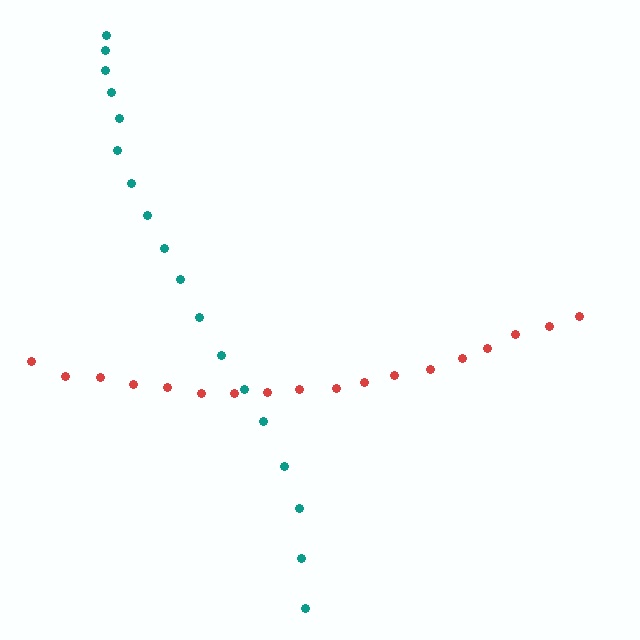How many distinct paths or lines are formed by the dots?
There are 2 distinct paths.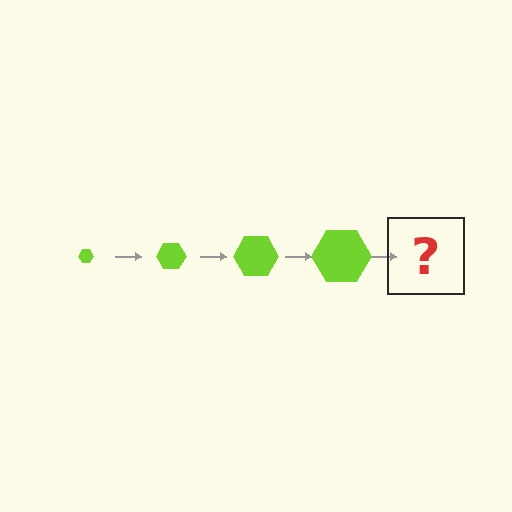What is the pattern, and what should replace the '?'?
The pattern is that the hexagon gets progressively larger each step. The '?' should be a lime hexagon, larger than the previous one.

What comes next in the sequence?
The next element should be a lime hexagon, larger than the previous one.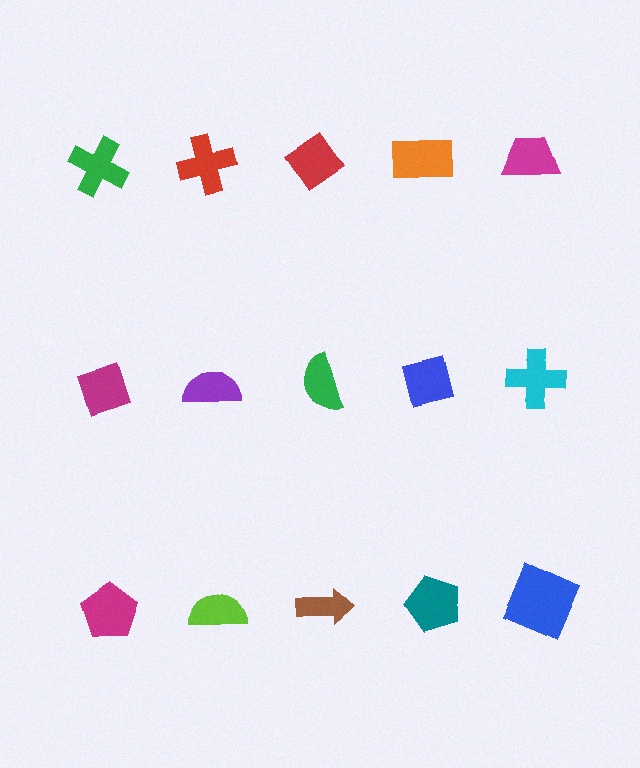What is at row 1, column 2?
A red cross.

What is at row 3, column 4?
A teal pentagon.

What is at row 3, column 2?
A lime semicircle.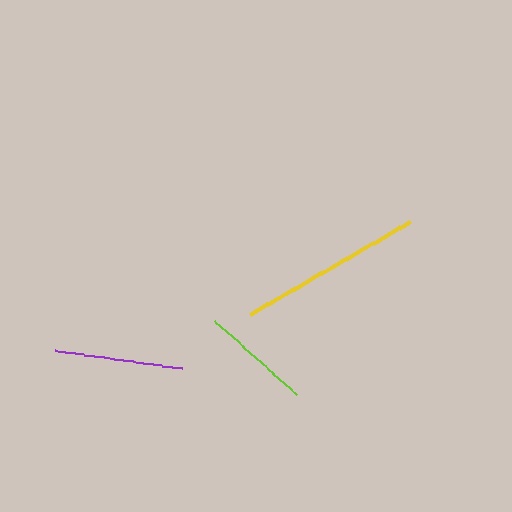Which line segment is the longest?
The yellow line is the longest at approximately 186 pixels.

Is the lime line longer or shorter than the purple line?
The purple line is longer than the lime line.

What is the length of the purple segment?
The purple segment is approximately 127 pixels long.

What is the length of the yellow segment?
The yellow segment is approximately 186 pixels long.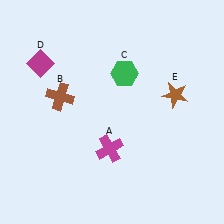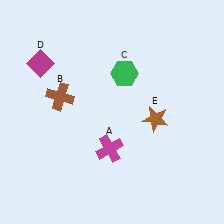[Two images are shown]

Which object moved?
The brown star (E) moved down.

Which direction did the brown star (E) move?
The brown star (E) moved down.